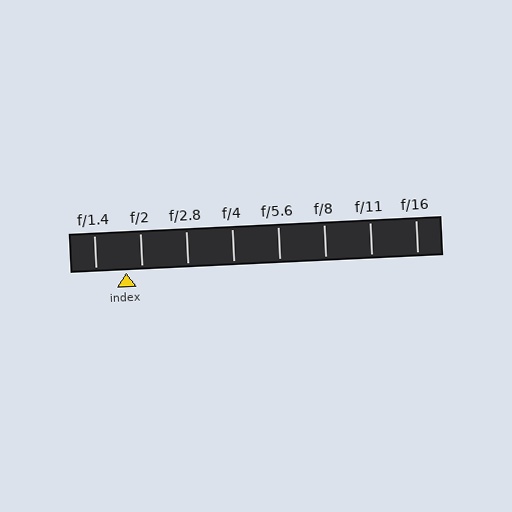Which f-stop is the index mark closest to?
The index mark is closest to f/2.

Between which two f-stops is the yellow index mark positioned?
The index mark is between f/1.4 and f/2.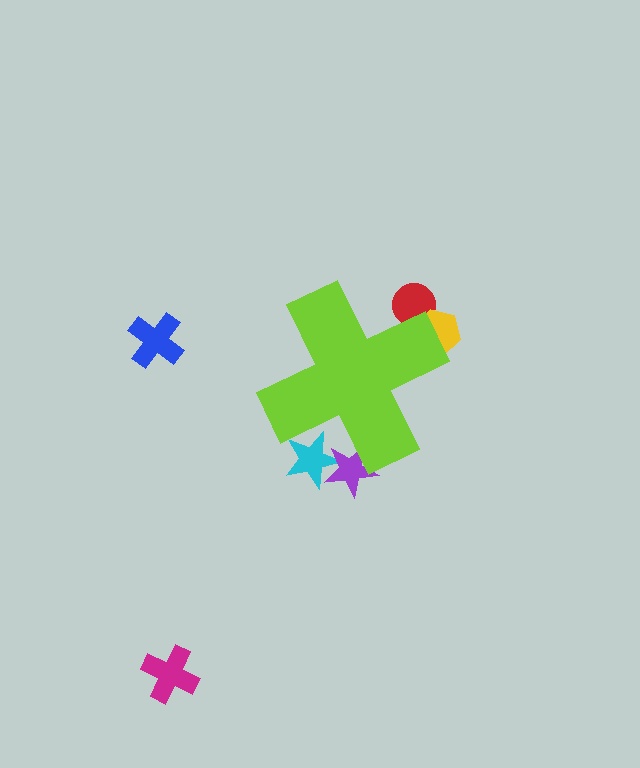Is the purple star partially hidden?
Yes, the purple star is partially hidden behind the lime cross.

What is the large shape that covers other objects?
A lime cross.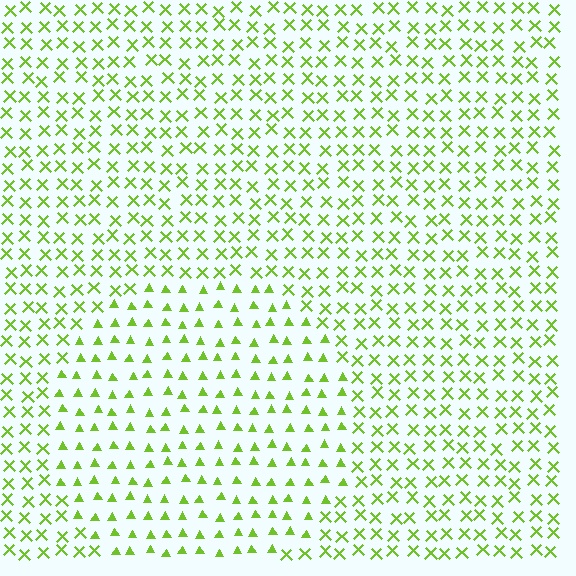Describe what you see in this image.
The image is filled with small lime elements arranged in a uniform grid. A circle-shaped region contains triangles, while the surrounding area contains X marks. The boundary is defined purely by the change in element shape.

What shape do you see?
I see a circle.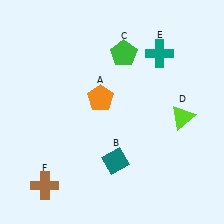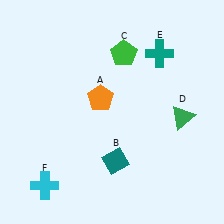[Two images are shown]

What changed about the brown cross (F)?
In Image 1, F is brown. In Image 2, it changed to cyan.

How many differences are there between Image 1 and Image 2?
There are 2 differences between the two images.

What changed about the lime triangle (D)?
In Image 1, D is lime. In Image 2, it changed to green.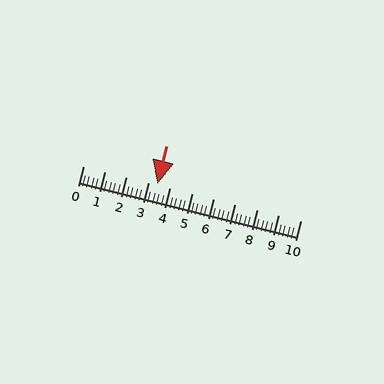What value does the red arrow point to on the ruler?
The red arrow points to approximately 3.4.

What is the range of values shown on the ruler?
The ruler shows values from 0 to 10.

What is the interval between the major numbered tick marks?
The major tick marks are spaced 1 units apart.